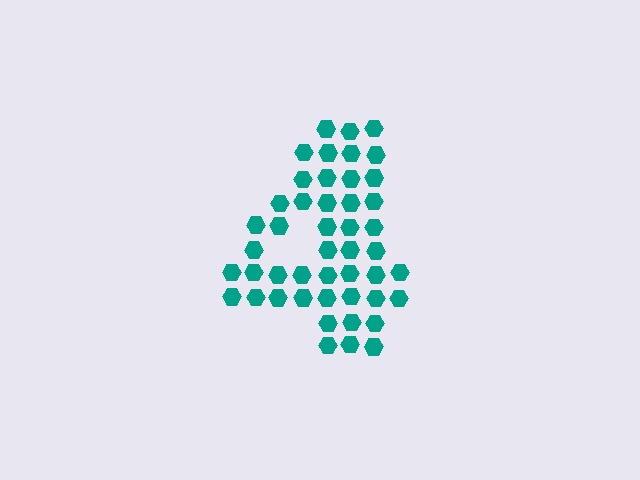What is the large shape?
The large shape is the digit 4.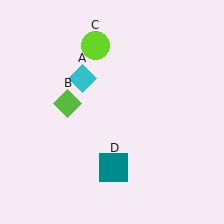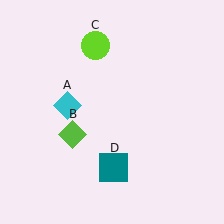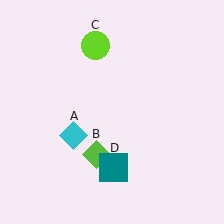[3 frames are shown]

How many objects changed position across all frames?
2 objects changed position: cyan diamond (object A), lime diamond (object B).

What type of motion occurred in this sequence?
The cyan diamond (object A), lime diamond (object B) rotated counterclockwise around the center of the scene.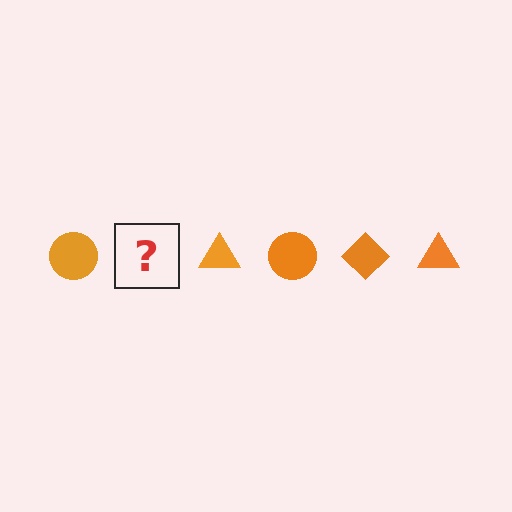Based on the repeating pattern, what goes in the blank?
The blank should be an orange diamond.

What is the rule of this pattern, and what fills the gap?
The rule is that the pattern cycles through circle, diamond, triangle shapes in orange. The gap should be filled with an orange diamond.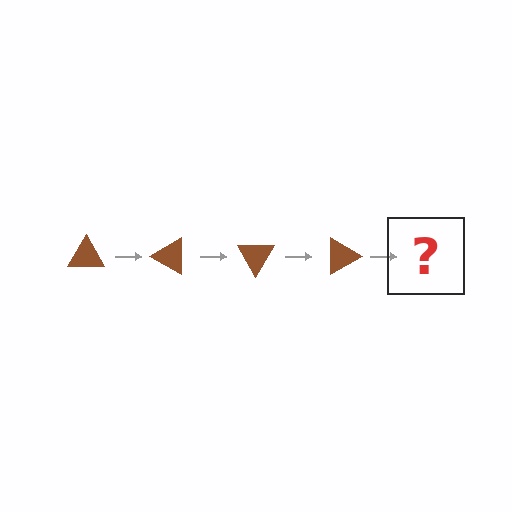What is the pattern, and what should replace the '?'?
The pattern is that the triangle rotates 30 degrees each step. The '?' should be a brown triangle rotated 120 degrees.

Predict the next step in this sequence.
The next step is a brown triangle rotated 120 degrees.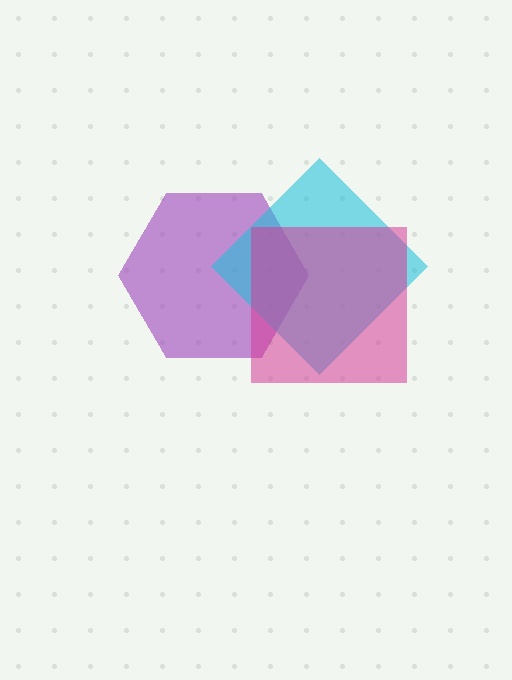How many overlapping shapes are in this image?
There are 3 overlapping shapes in the image.